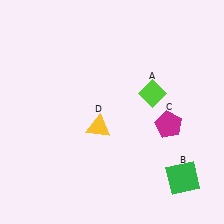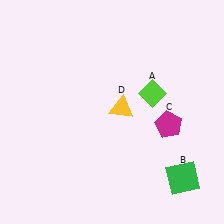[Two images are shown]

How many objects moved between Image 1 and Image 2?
1 object moved between the two images.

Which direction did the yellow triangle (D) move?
The yellow triangle (D) moved right.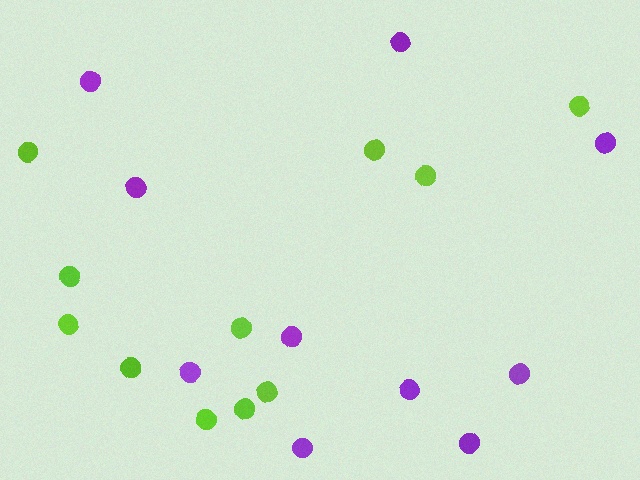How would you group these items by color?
There are 2 groups: one group of purple circles (10) and one group of lime circles (11).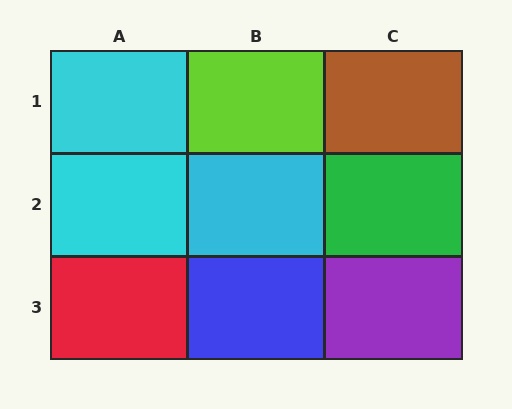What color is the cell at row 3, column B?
Blue.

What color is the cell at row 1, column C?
Brown.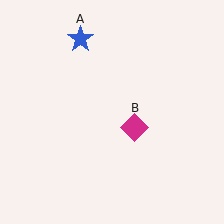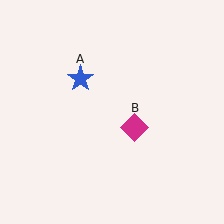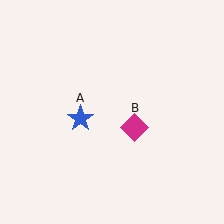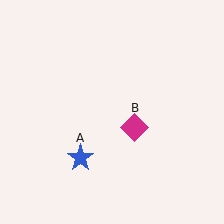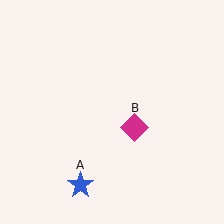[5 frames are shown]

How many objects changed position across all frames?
1 object changed position: blue star (object A).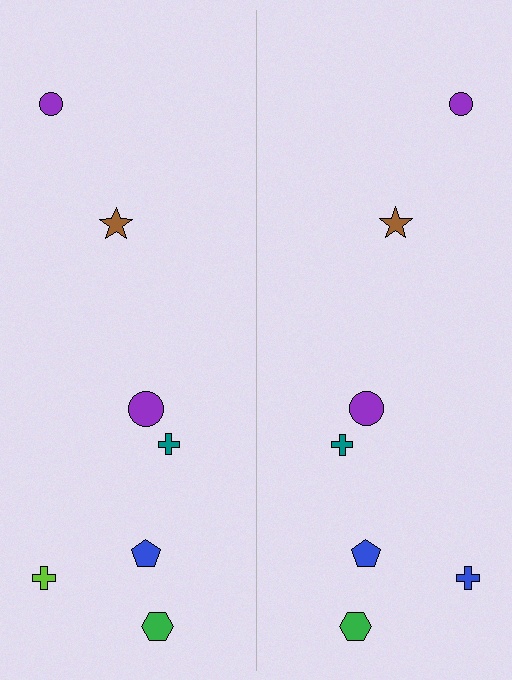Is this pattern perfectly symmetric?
No, the pattern is not perfectly symmetric. The blue cross on the right side breaks the symmetry — its mirror counterpart is lime.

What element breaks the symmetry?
The blue cross on the right side breaks the symmetry — its mirror counterpart is lime.